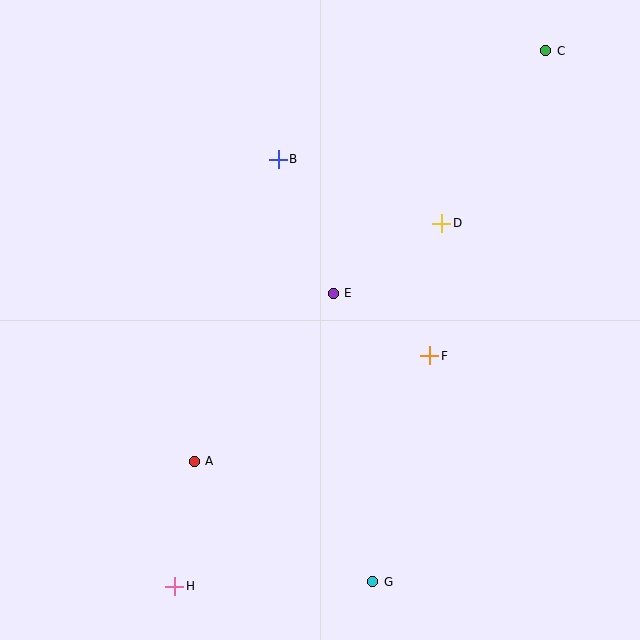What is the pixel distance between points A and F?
The distance between A and F is 258 pixels.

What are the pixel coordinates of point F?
Point F is at (430, 356).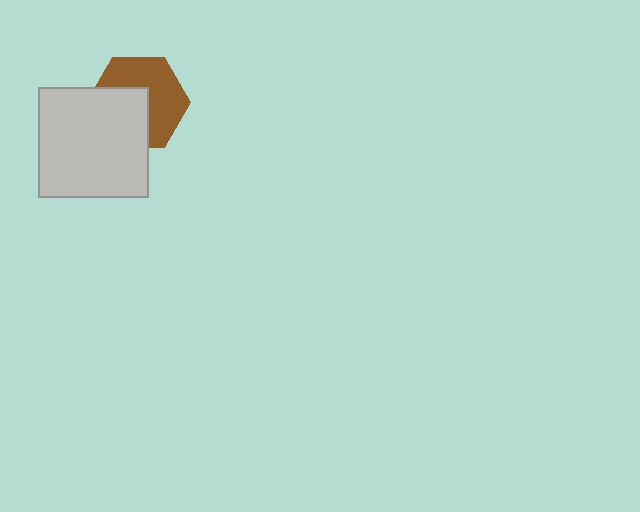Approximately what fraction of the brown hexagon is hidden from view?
Roughly 44% of the brown hexagon is hidden behind the light gray square.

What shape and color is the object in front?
The object in front is a light gray square.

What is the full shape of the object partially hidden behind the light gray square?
The partially hidden object is a brown hexagon.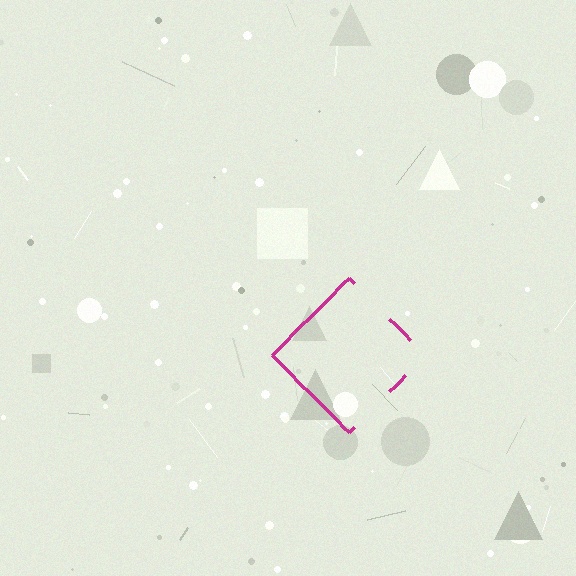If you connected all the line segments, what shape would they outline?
They would outline a diamond.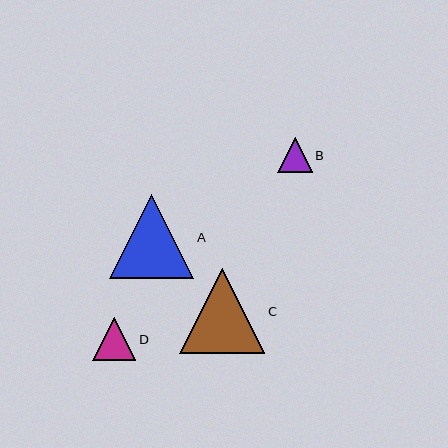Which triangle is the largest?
Triangle C is the largest with a size of approximately 85 pixels.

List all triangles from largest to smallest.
From largest to smallest: C, A, D, B.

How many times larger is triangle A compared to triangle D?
Triangle A is approximately 2.0 times the size of triangle D.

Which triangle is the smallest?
Triangle B is the smallest with a size of approximately 34 pixels.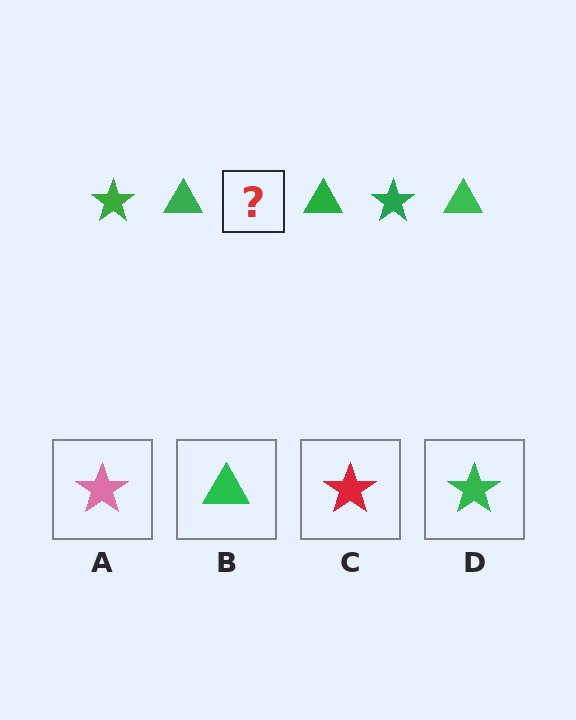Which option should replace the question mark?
Option D.